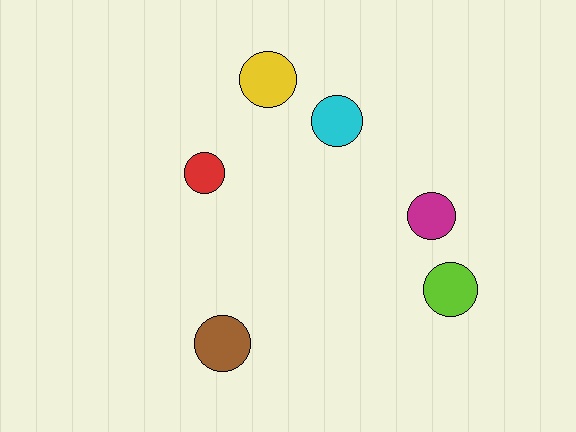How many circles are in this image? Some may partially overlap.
There are 6 circles.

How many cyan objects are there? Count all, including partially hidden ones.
There is 1 cyan object.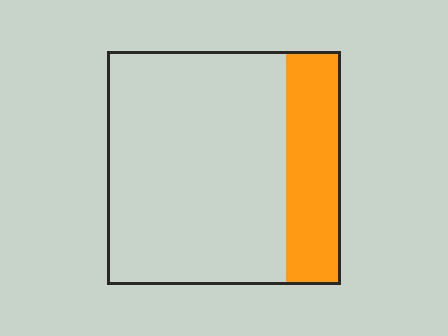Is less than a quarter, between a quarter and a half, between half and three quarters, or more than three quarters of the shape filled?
Less than a quarter.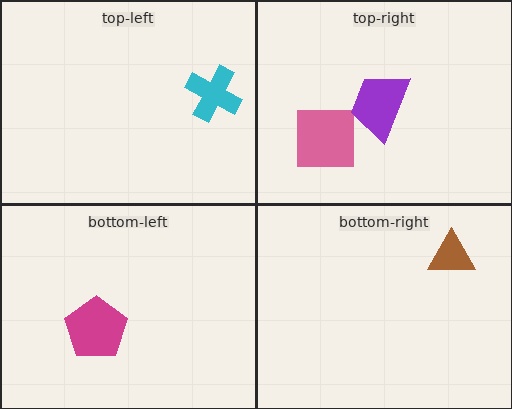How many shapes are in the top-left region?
1.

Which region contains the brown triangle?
The bottom-right region.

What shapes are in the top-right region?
The pink square, the purple trapezoid.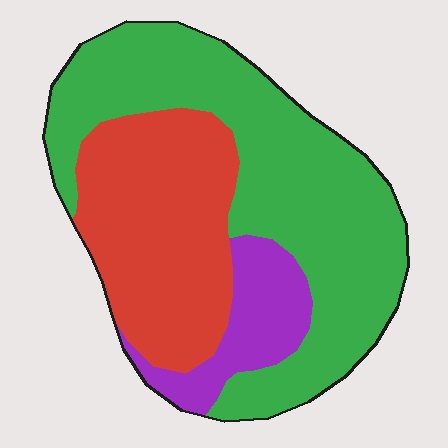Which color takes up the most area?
Green, at roughly 55%.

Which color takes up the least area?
Purple, at roughly 15%.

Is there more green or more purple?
Green.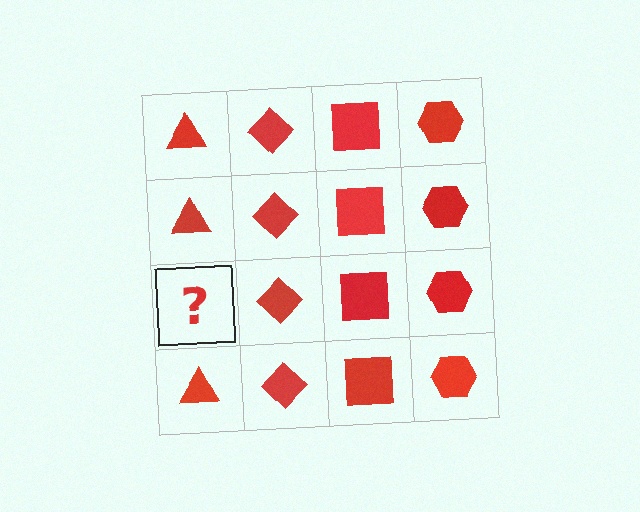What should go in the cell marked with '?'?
The missing cell should contain a red triangle.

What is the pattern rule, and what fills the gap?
The rule is that each column has a consistent shape. The gap should be filled with a red triangle.